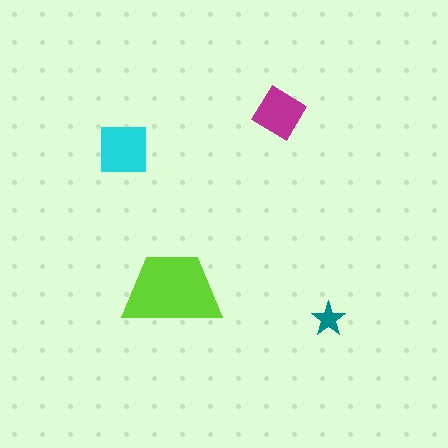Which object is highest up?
The magenta diamond is topmost.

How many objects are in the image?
There are 4 objects in the image.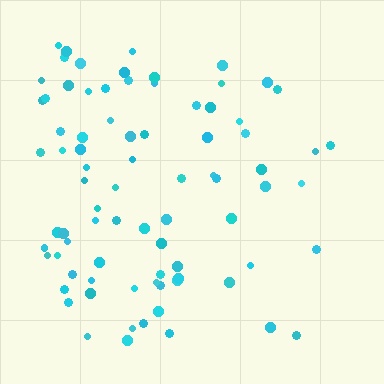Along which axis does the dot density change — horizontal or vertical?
Horizontal.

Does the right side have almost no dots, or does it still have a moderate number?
Still a moderate number, just noticeably fewer than the left.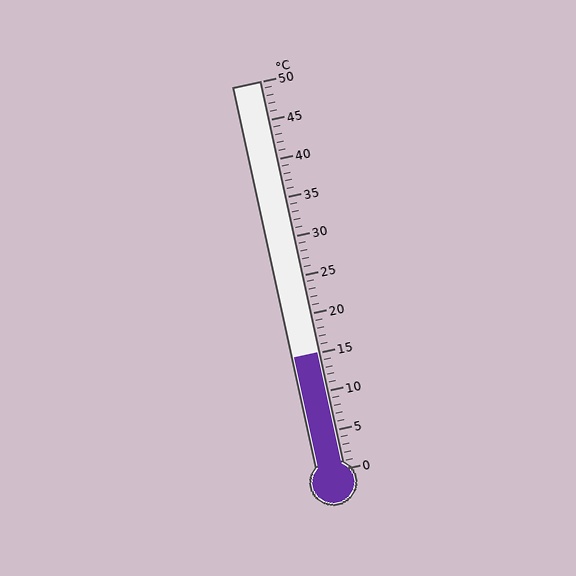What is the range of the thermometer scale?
The thermometer scale ranges from 0°C to 50°C.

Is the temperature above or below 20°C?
The temperature is below 20°C.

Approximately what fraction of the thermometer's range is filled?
The thermometer is filled to approximately 30% of its range.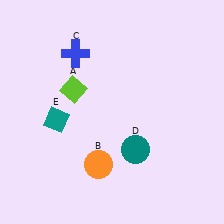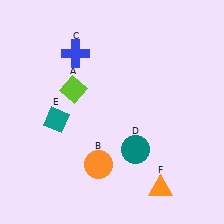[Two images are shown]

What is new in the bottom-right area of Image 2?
An orange triangle (F) was added in the bottom-right area of Image 2.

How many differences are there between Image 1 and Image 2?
There is 1 difference between the two images.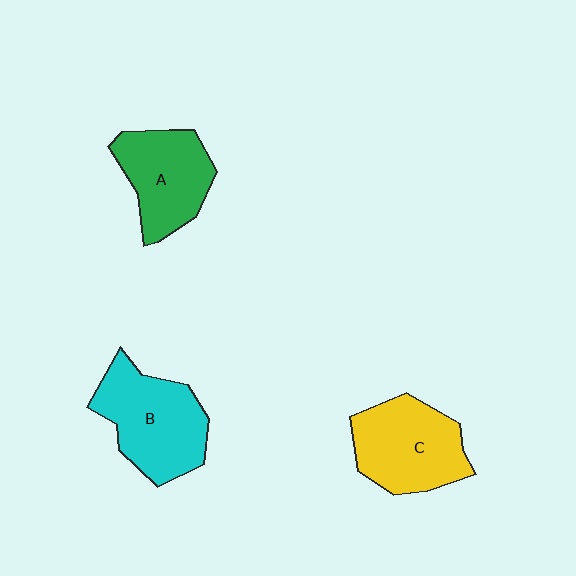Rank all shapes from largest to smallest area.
From largest to smallest: B (cyan), C (yellow), A (green).